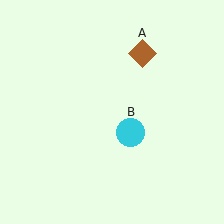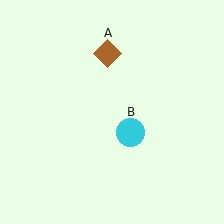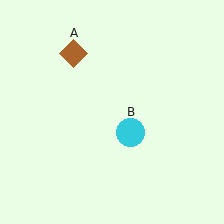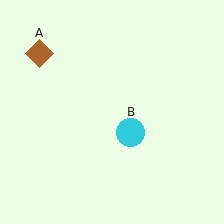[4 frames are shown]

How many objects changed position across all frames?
1 object changed position: brown diamond (object A).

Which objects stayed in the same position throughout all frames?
Cyan circle (object B) remained stationary.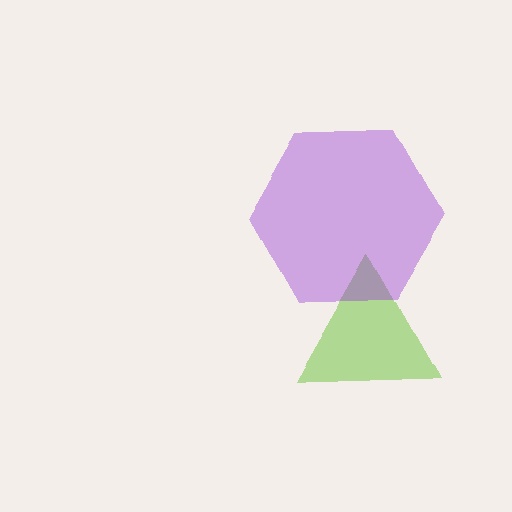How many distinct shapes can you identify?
There are 2 distinct shapes: a lime triangle, a purple hexagon.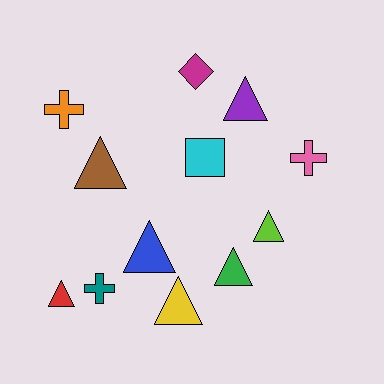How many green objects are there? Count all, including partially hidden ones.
There is 1 green object.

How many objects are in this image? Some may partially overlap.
There are 12 objects.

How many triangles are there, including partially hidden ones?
There are 7 triangles.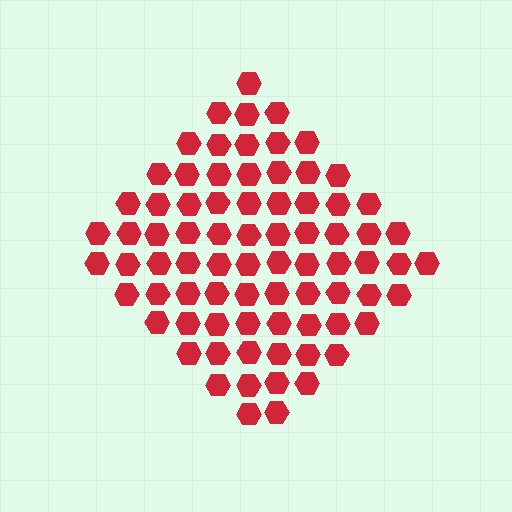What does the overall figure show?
The overall figure shows a diamond.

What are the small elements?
The small elements are hexagons.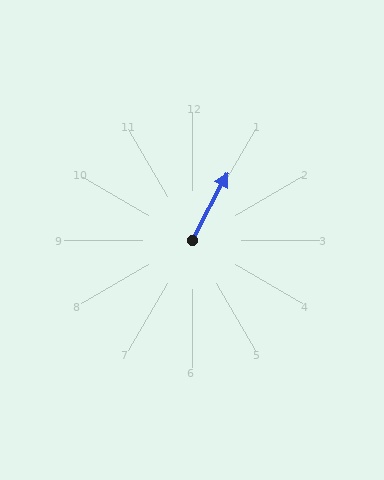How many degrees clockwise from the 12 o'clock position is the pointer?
Approximately 28 degrees.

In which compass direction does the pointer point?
Northeast.